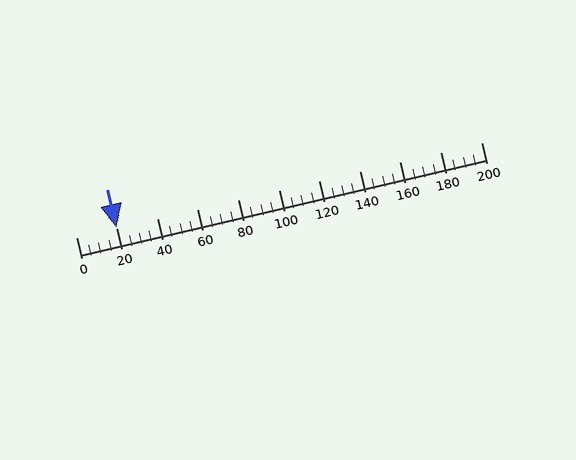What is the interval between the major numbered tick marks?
The major tick marks are spaced 20 units apart.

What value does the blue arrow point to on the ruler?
The blue arrow points to approximately 20.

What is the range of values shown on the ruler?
The ruler shows values from 0 to 200.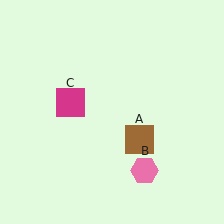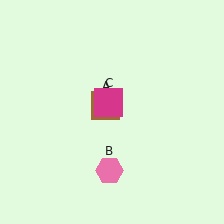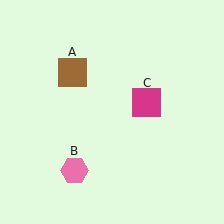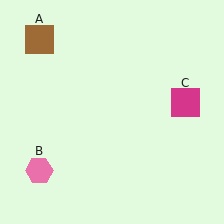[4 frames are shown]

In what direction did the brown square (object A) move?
The brown square (object A) moved up and to the left.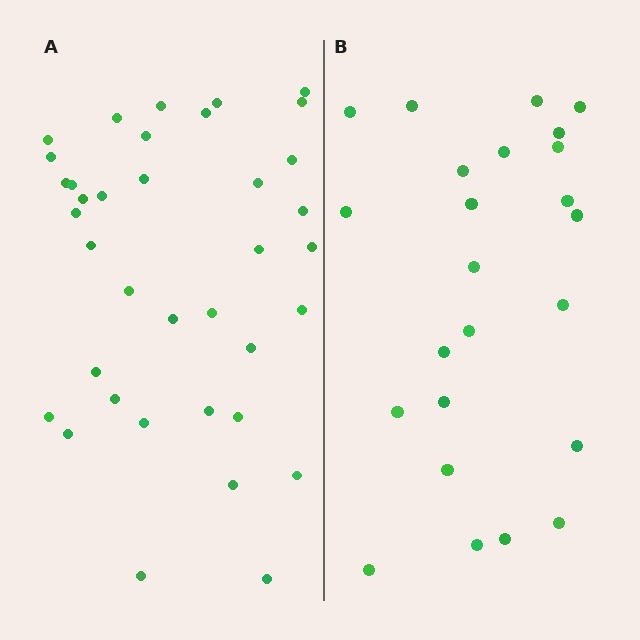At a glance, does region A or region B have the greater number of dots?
Region A (the left region) has more dots.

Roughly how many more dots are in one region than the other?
Region A has approximately 15 more dots than region B.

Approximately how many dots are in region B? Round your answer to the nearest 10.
About 20 dots. (The exact count is 24, which rounds to 20.)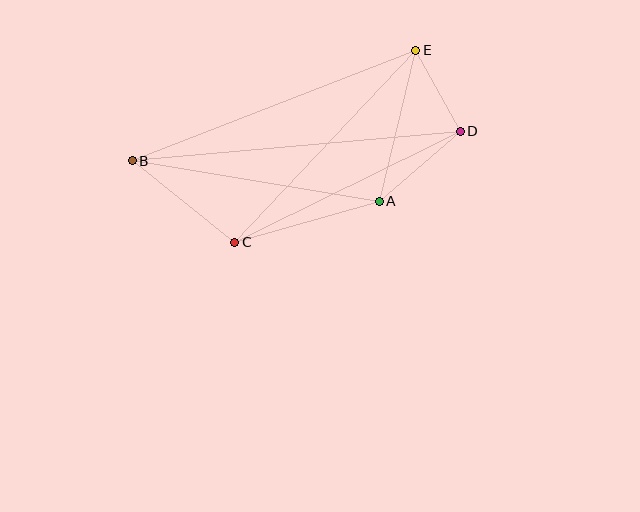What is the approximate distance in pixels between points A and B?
The distance between A and B is approximately 250 pixels.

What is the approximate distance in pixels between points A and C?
The distance between A and C is approximately 150 pixels.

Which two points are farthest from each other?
Points B and D are farthest from each other.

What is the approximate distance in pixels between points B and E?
The distance between B and E is approximately 304 pixels.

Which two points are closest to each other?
Points D and E are closest to each other.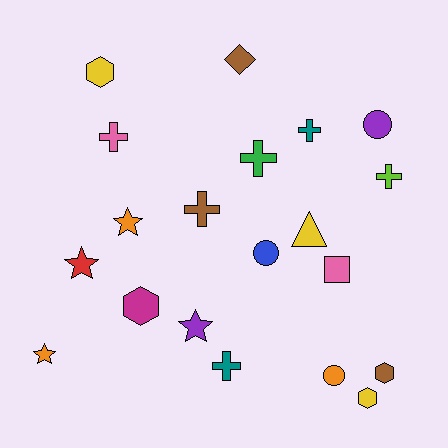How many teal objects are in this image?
There are 2 teal objects.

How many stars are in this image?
There are 4 stars.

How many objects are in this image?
There are 20 objects.